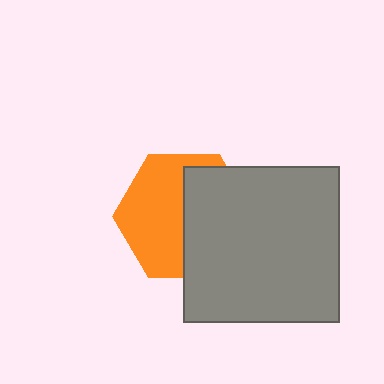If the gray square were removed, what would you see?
You would see the complete orange hexagon.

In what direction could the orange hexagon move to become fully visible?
The orange hexagon could move left. That would shift it out from behind the gray square entirely.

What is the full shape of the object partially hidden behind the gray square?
The partially hidden object is an orange hexagon.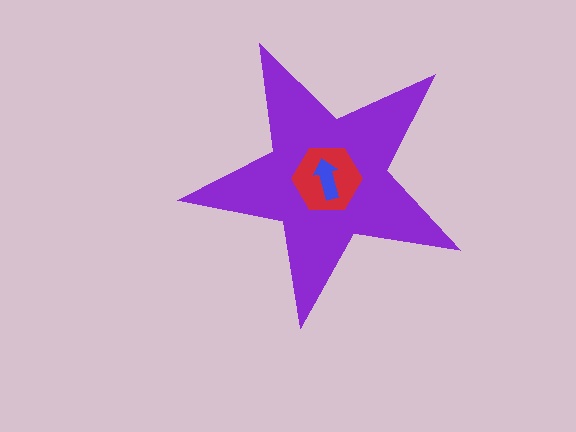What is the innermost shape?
The blue arrow.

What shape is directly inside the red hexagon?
The blue arrow.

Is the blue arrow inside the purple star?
Yes.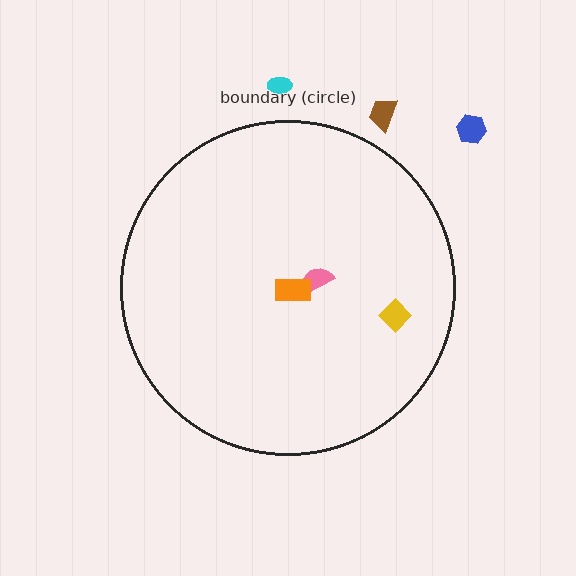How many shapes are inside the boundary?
3 inside, 3 outside.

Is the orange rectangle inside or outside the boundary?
Inside.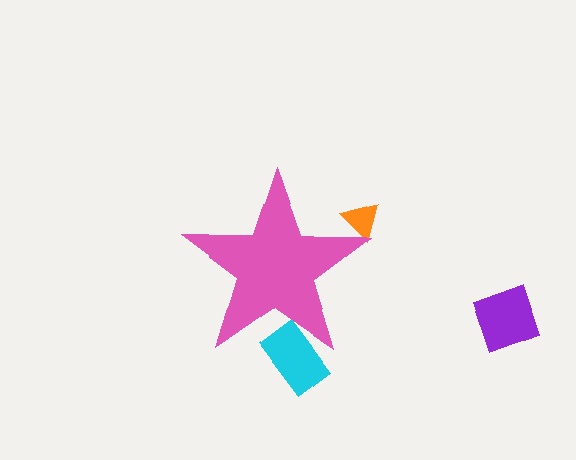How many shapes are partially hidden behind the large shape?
2 shapes are partially hidden.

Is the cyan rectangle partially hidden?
Yes, the cyan rectangle is partially hidden behind the pink star.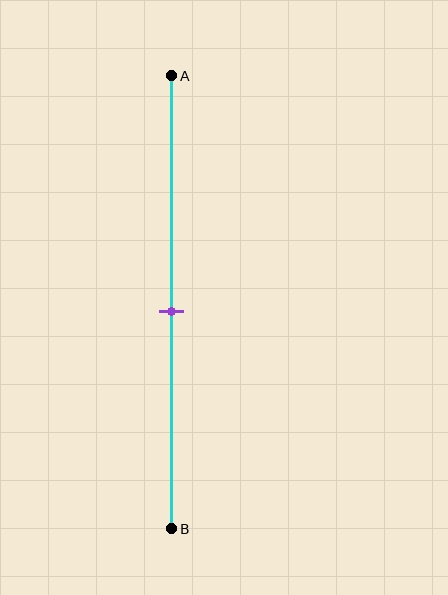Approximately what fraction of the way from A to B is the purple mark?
The purple mark is approximately 50% of the way from A to B.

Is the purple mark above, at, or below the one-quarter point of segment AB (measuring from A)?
The purple mark is below the one-quarter point of segment AB.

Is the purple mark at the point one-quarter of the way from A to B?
No, the mark is at about 50% from A, not at the 25% one-quarter point.